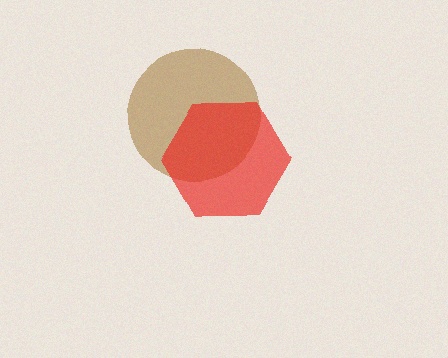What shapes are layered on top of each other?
The layered shapes are: a brown circle, a red hexagon.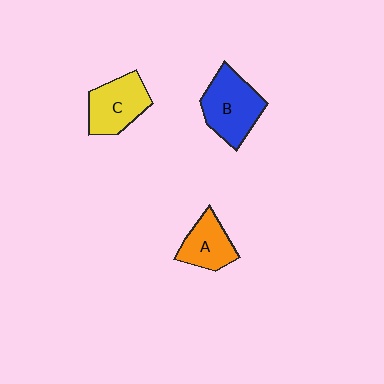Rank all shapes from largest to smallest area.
From largest to smallest: B (blue), C (yellow), A (orange).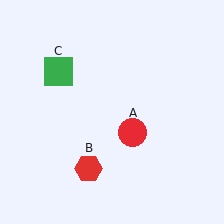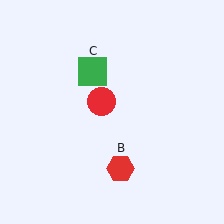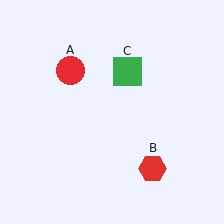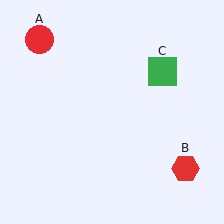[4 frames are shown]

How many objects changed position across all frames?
3 objects changed position: red circle (object A), red hexagon (object B), green square (object C).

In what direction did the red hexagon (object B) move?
The red hexagon (object B) moved right.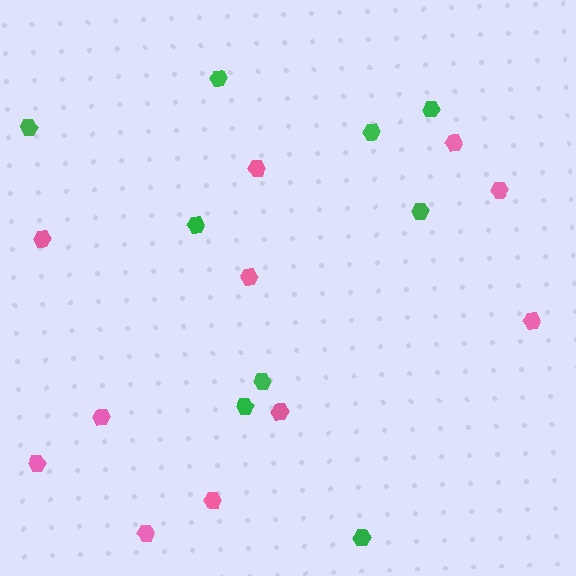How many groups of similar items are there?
There are 2 groups: one group of pink hexagons (11) and one group of green hexagons (9).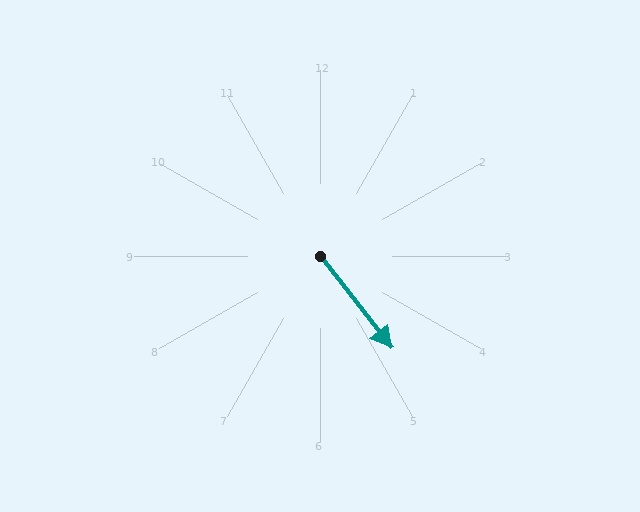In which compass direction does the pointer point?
Southeast.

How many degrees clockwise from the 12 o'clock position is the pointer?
Approximately 142 degrees.